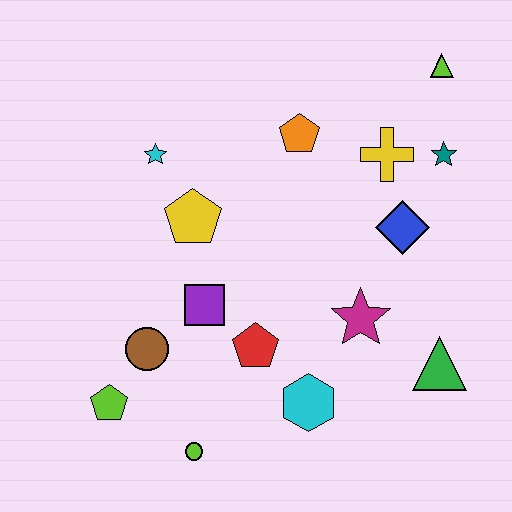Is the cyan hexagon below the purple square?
Yes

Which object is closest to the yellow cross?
The teal star is closest to the yellow cross.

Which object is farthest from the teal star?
The lime pentagon is farthest from the teal star.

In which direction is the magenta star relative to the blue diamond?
The magenta star is below the blue diamond.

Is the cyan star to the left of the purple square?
Yes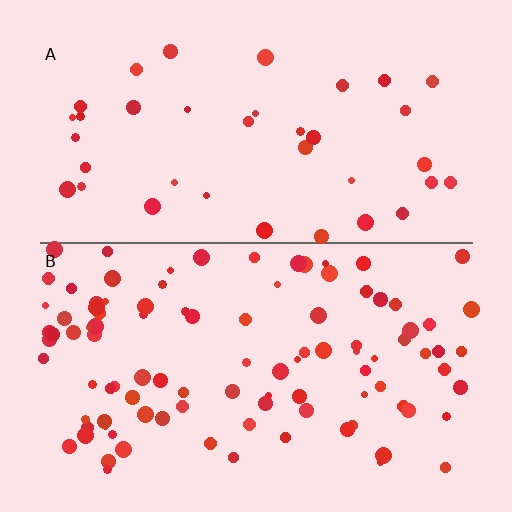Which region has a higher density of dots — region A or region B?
B (the bottom).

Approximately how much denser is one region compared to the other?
Approximately 2.7× — region B over region A.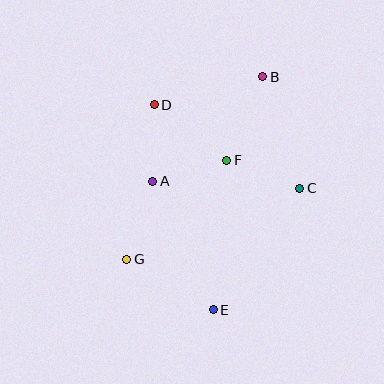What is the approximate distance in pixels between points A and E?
The distance between A and E is approximately 142 pixels.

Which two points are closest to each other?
Points A and D are closest to each other.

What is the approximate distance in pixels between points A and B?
The distance between A and B is approximately 152 pixels.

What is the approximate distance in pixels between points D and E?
The distance between D and E is approximately 213 pixels.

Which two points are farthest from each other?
Points B and E are farthest from each other.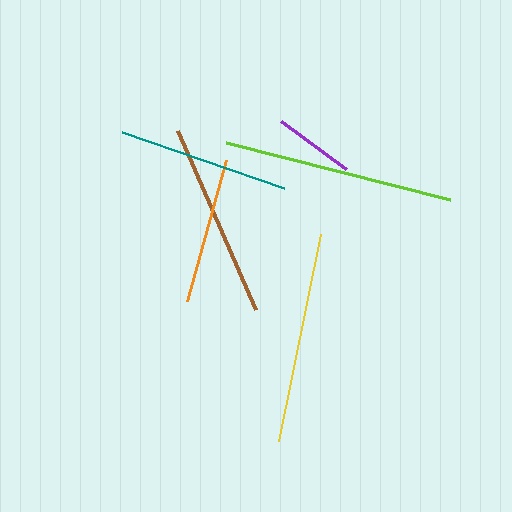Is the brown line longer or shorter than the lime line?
The lime line is longer than the brown line.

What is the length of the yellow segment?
The yellow segment is approximately 211 pixels long.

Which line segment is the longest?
The lime line is the longest at approximately 230 pixels.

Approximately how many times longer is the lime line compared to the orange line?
The lime line is approximately 1.6 times the length of the orange line.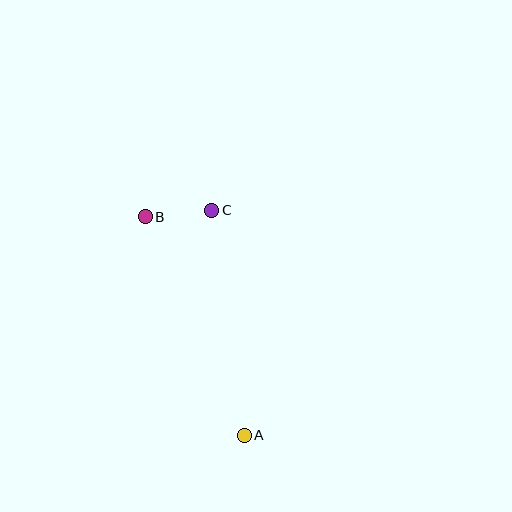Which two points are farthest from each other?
Points A and B are farthest from each other.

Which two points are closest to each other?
Points B and C are closest to each other.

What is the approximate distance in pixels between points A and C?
The distance between A and C is approximately 227 pixels.